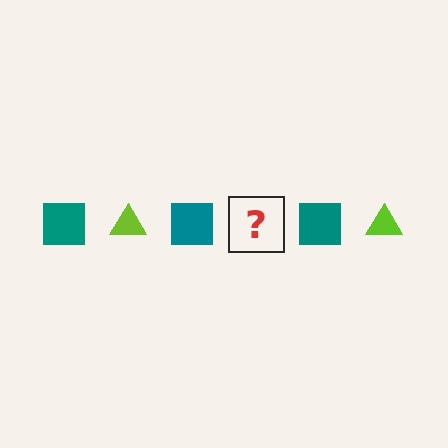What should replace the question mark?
The question mark should be replaced with a lime triangle.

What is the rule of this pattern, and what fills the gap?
The rule is that the pattern alternates between teal square and lime triangle. The gap should be filled with a lime triangle.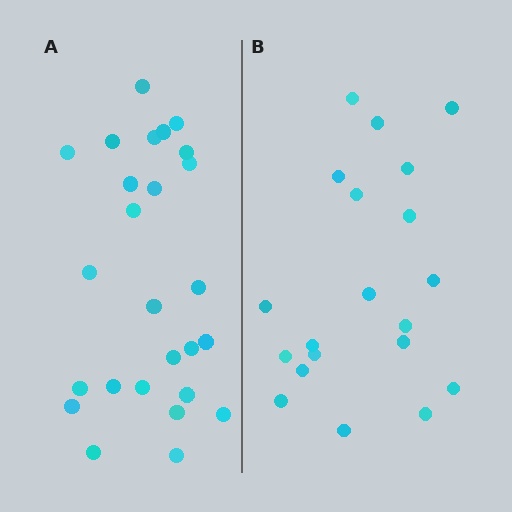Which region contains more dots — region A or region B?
Region A (the left region) has more dots.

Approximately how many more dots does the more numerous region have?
Region A has about 6 more dots than region B.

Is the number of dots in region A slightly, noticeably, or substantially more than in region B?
Region A has noticeably more, but not dramatically so. The ratio is roughly 1.3 to 1.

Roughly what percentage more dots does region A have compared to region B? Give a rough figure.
About 30% more.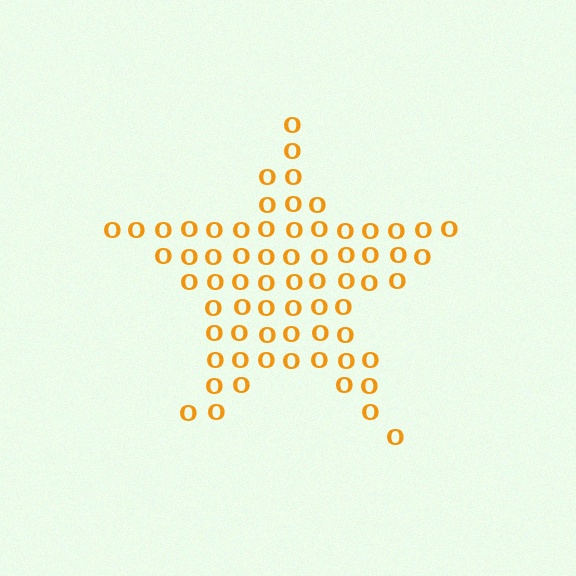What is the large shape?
The large shape is a star.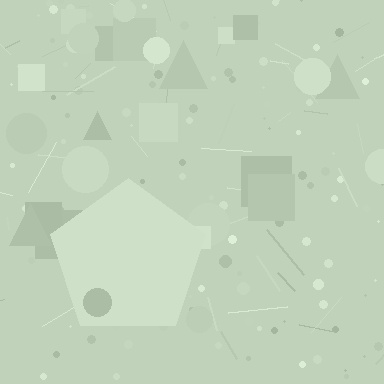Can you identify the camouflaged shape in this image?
The camouflaged shape is a pentagon.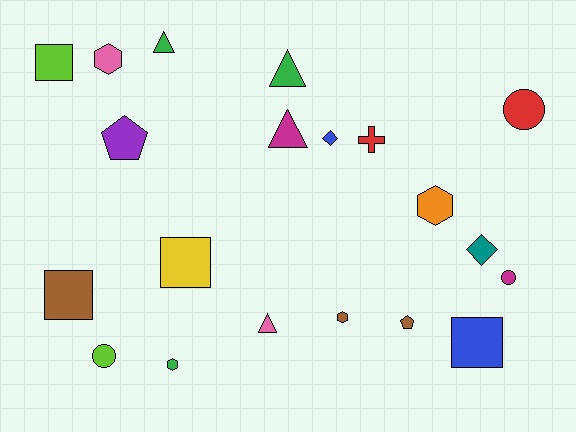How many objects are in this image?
There are 20 objects.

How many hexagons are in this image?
There are 4 hexagons.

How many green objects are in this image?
There are 3 green objects.